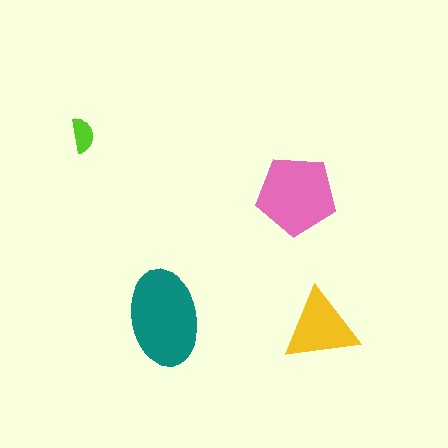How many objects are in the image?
There are 4 objects in the image.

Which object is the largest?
The teal ellipse.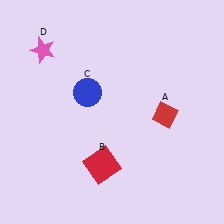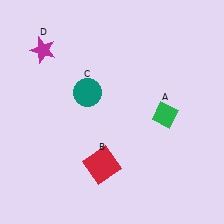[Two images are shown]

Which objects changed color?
A changed from red to green. C changed from blue to teal. D changed from pink to magenta.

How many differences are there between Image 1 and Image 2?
There are 3 differences between the two images.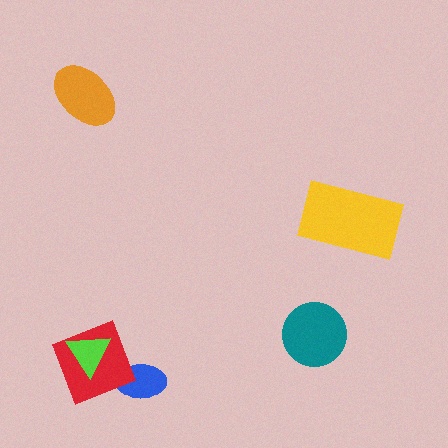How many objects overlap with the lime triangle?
1 object overlaps with the lime triangle.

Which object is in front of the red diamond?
The lime triangle is in front of the red diamond.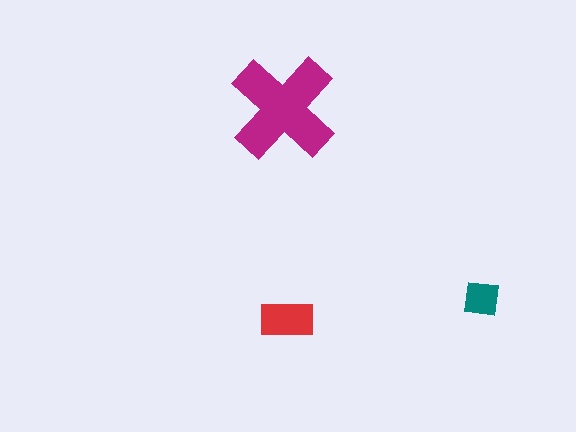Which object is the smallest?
The teal square.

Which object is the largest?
The magenta cross.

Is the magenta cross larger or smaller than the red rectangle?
Larger.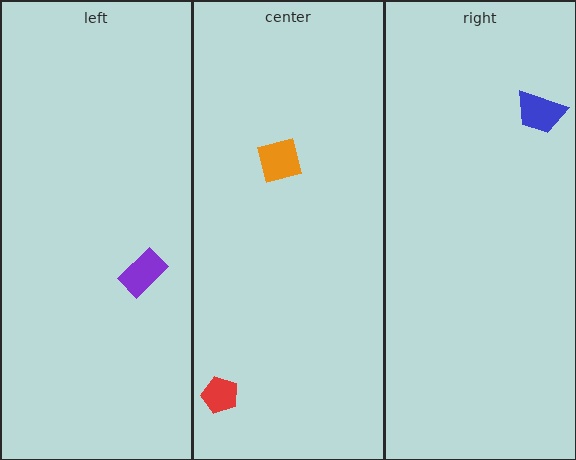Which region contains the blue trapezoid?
The right region.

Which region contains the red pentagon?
The center region.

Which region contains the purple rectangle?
The left region.